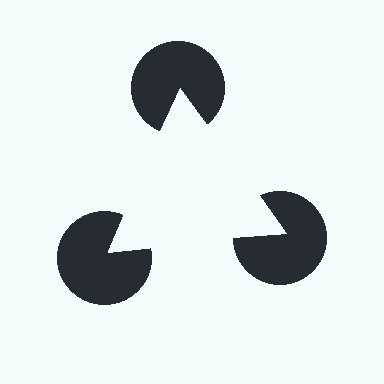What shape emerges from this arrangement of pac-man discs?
An illusory triangle — its edges are inferred from the aligned wedge cuts in the pac-man discs, not physically drawn.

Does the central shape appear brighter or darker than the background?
It typically appears slightly brighter than the background, even though no actual brightness change is drawn.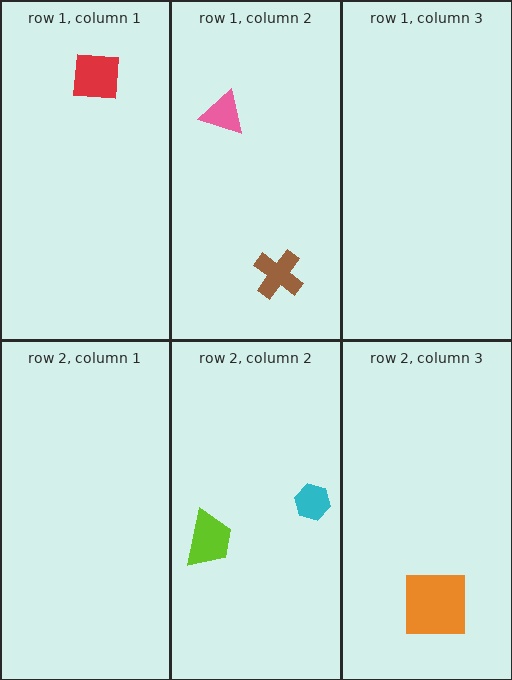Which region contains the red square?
The row 1, column 1 region.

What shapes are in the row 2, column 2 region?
The cyan hexagon, the lime trapezoid.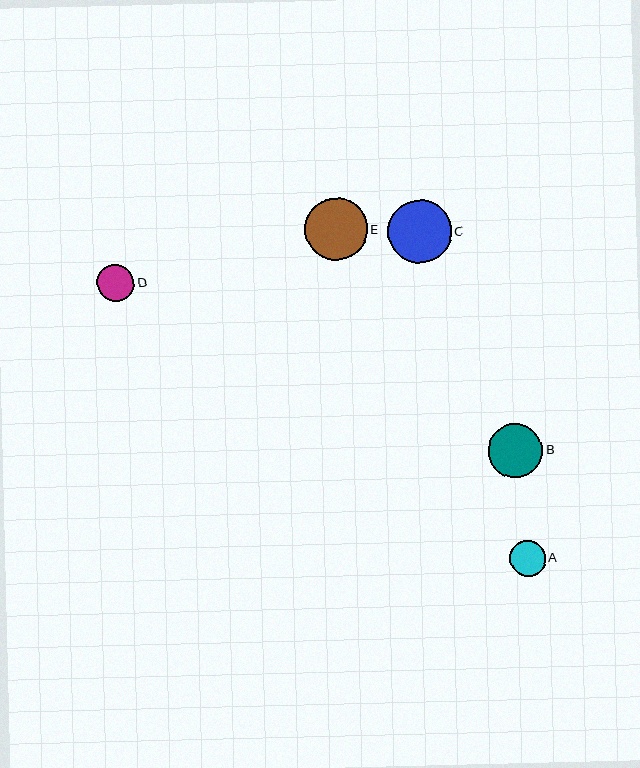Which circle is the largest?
Circle C is the largest with a size of approximately 64 pixels.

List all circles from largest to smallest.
From largest to smallest: C, E, B, D, A.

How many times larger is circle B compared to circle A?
Circle B is approximately 1.5 times the size of circle A.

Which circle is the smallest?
Circle A is the smallest with a size of approximately 35 pixels.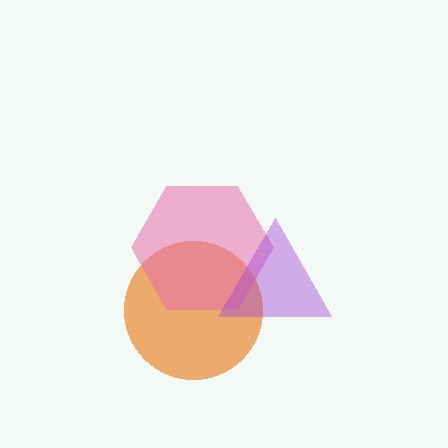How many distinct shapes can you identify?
There are 3 distinct shapes: an orange circle, a pink hexagon, a purple triangle.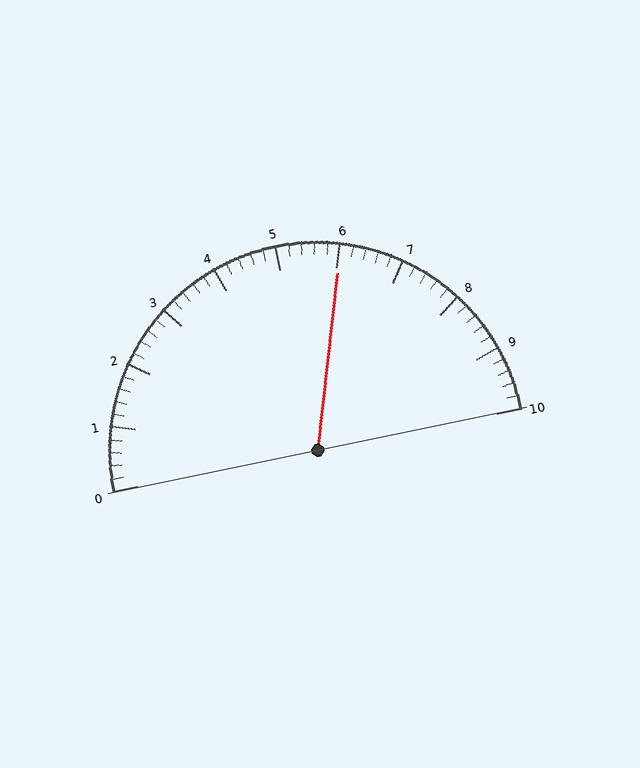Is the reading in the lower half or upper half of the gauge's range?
The reading is in the upper half of the range (0 to 10).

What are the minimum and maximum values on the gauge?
The gauge ranges from 0 to 10.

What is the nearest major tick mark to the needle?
The nearest major tick mark is 6.